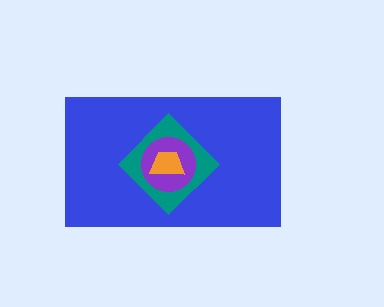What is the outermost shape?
The blue rectangle.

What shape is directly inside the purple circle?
The orange trapezoid.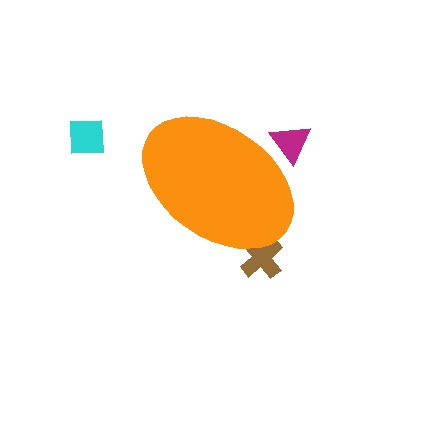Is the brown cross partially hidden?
Yes, the brown cross is partially hidden behind the orange ellipse.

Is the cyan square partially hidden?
No, the cyan square is fully visible.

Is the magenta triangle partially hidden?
Yes, the magenta triangle is partially hidden behind the orange ellipse.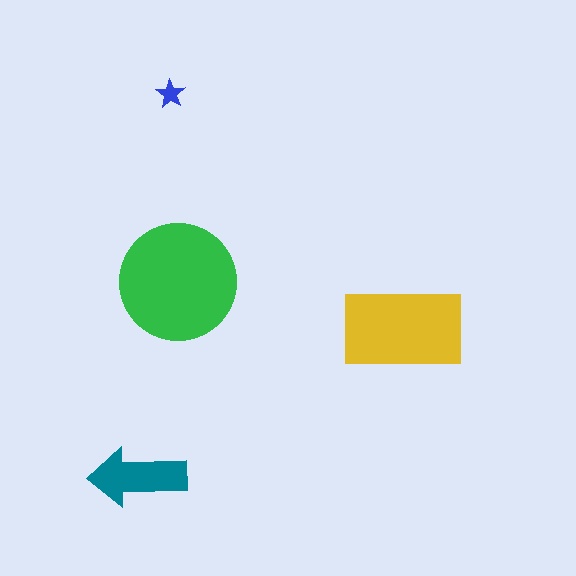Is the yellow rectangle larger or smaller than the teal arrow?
Larger.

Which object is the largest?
The green circle.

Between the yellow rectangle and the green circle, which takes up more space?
The green circle.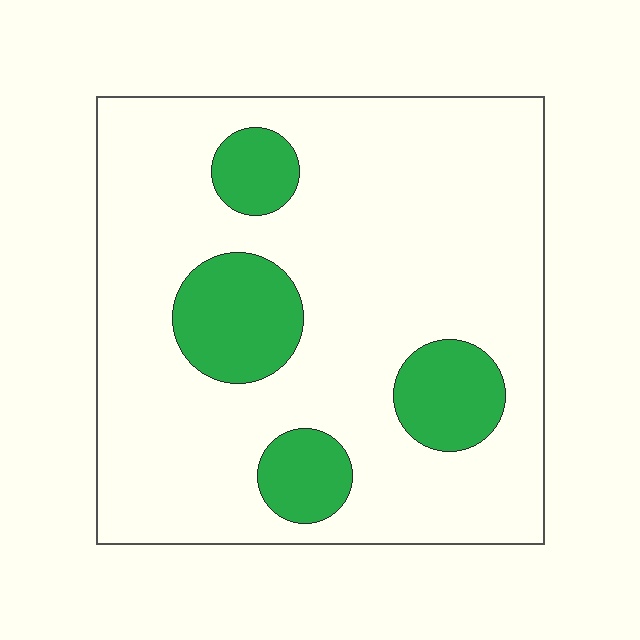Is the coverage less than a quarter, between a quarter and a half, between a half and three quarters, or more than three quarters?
Less than a quarter.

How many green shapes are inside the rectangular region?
4.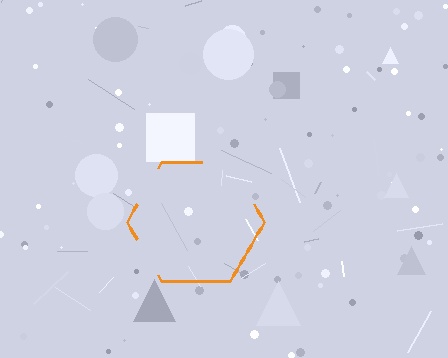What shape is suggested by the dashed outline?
The dashed outline suggests a hexagon.